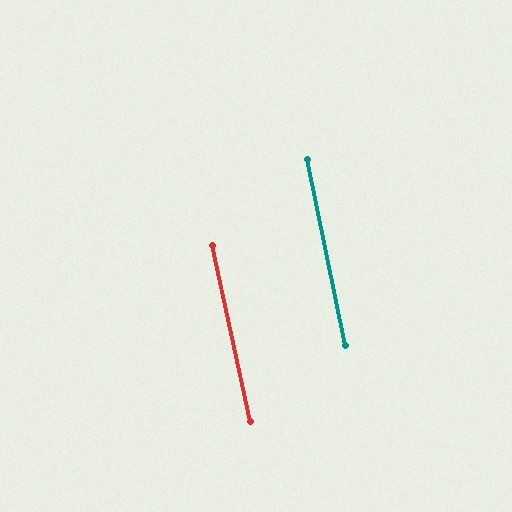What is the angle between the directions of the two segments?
Approximately 1 degree.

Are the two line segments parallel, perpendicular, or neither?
Parallel — their directions differ by only 0.7°.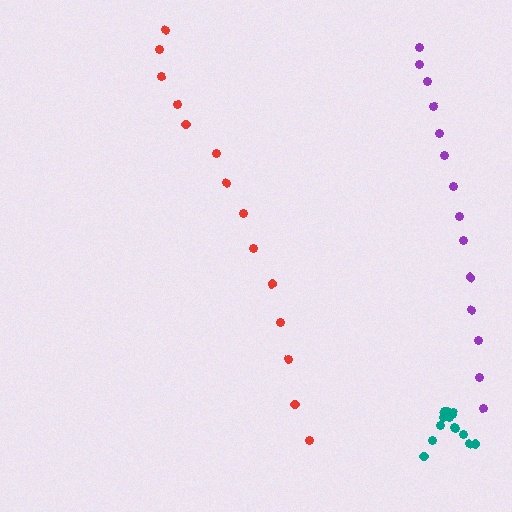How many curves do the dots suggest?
There are 3 distinct paths.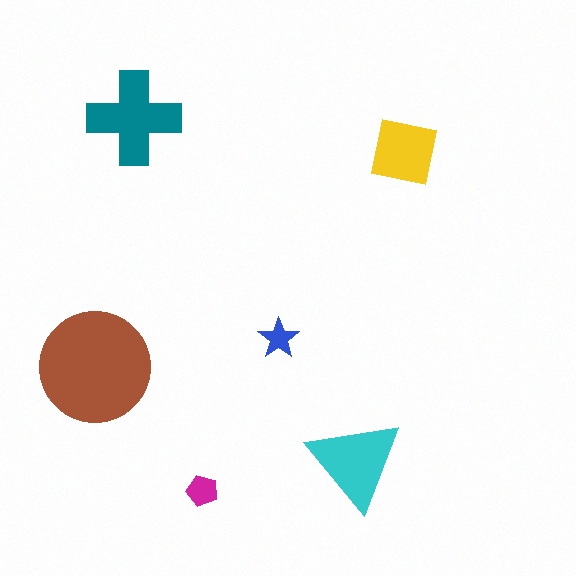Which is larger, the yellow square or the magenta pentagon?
The yellow square.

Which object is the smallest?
The blue star.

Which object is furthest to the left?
The brown circle is leftmost.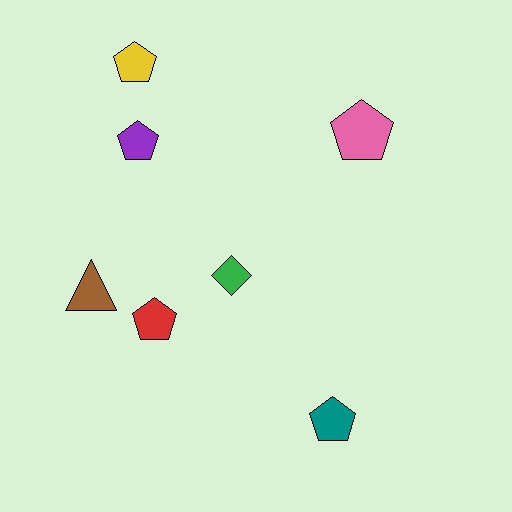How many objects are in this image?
There are 7 objects.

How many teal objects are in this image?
There is 1 teal object.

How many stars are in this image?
There are no stars.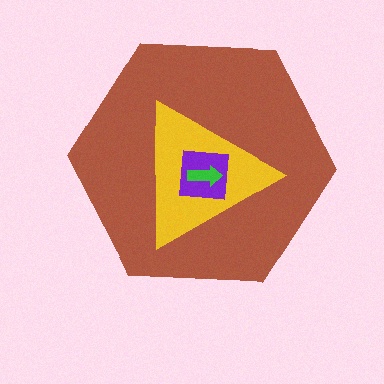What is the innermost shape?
The green arrow.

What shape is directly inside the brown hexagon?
The yellow triangle.